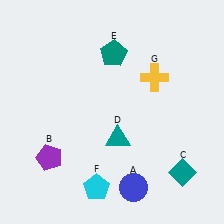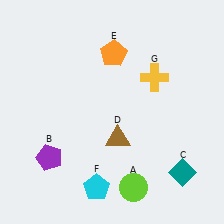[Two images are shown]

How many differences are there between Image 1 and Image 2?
There are 3 differences between the two images.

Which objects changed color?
A changed from blue to lime. D changed from teal to brown. E changed from teal to orange.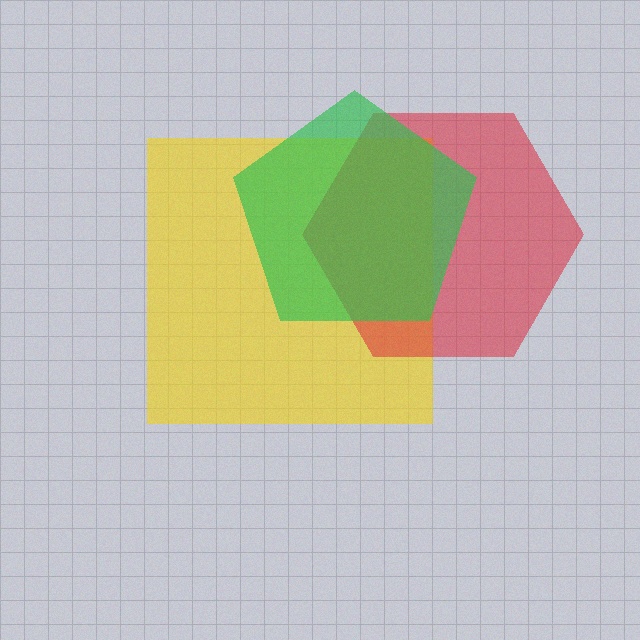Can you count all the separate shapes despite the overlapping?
Yes, there are 3 separate shapes.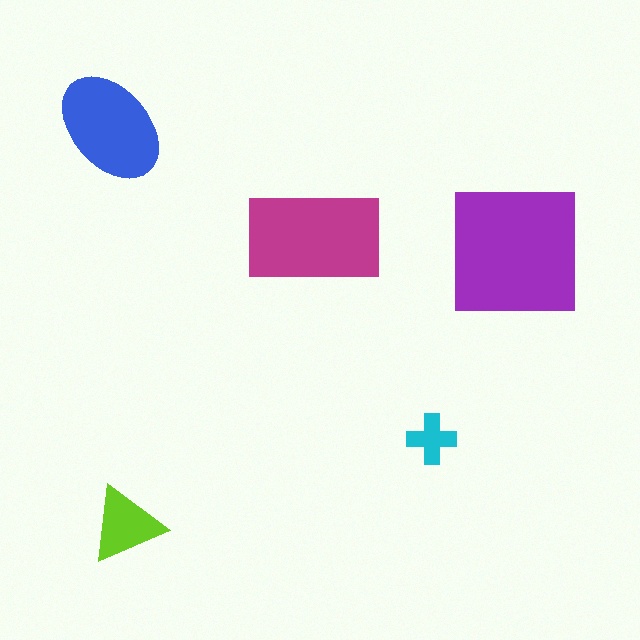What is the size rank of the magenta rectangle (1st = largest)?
2nd.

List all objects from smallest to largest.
The cyan cross, the lime triangle, the blue ellipse, the magenta rectangle, the purple square.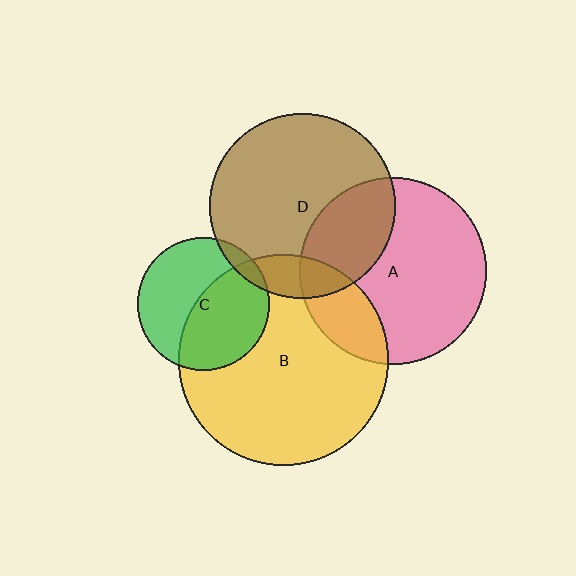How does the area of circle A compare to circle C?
Approximately 2.0 times.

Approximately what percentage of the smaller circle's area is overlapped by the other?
Approximately 50%.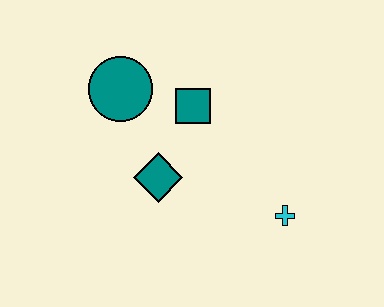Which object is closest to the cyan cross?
The teal diamond is closest to the cyan cross.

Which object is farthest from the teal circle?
The cyan cross is farthest from the teal circle.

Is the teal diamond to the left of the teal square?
Yes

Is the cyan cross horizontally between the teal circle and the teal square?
No